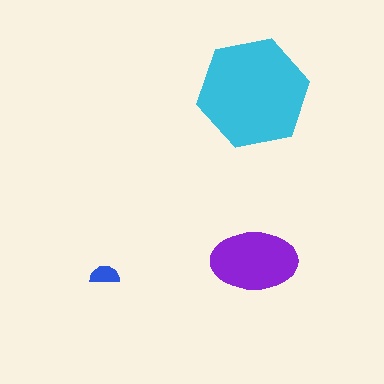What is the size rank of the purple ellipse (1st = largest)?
2nd.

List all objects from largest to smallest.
The cyan hexagon, the purple ellipse, the blue semicircle.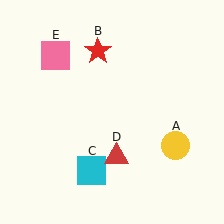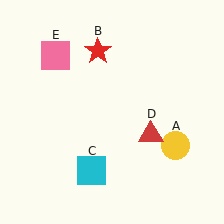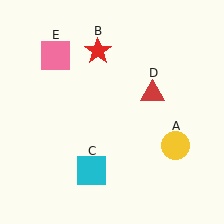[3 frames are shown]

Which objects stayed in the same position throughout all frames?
Yellow circle (object A) and red star (object B) and cyan square (object C) and pink square (object E) remained stationary.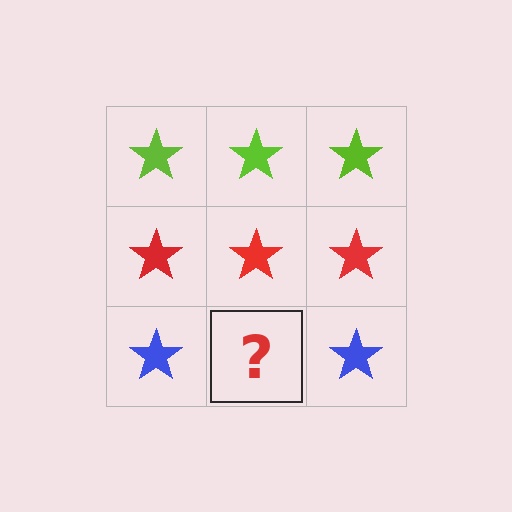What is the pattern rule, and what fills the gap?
The rule is that each row has a consistent color. The gap should be filled with a blue star.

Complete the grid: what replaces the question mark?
The question mark should be replaced with a blue star.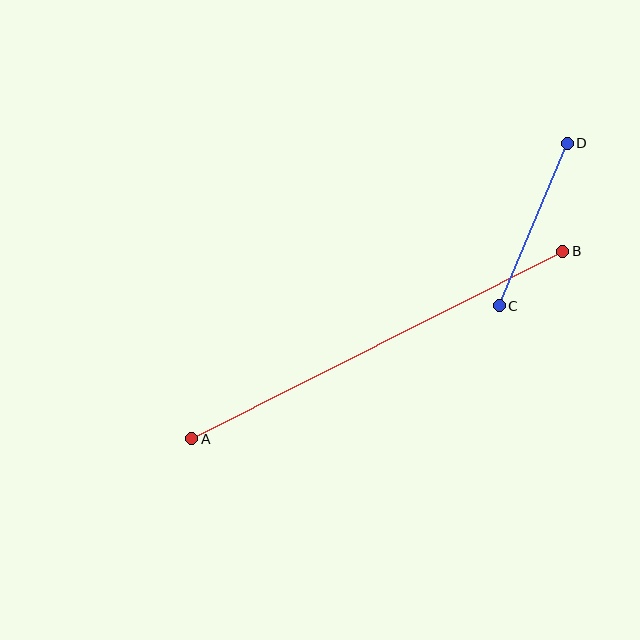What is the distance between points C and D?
The distance is approximately 176 pixels.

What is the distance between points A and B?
The distance is approximately 416 pixels.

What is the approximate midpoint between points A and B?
The midpoint is at approximately (377, 345) pixels.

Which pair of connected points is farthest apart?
Points A and B are farthest apart.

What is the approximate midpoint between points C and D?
The midpoint is at approximately (533, 224) pixels.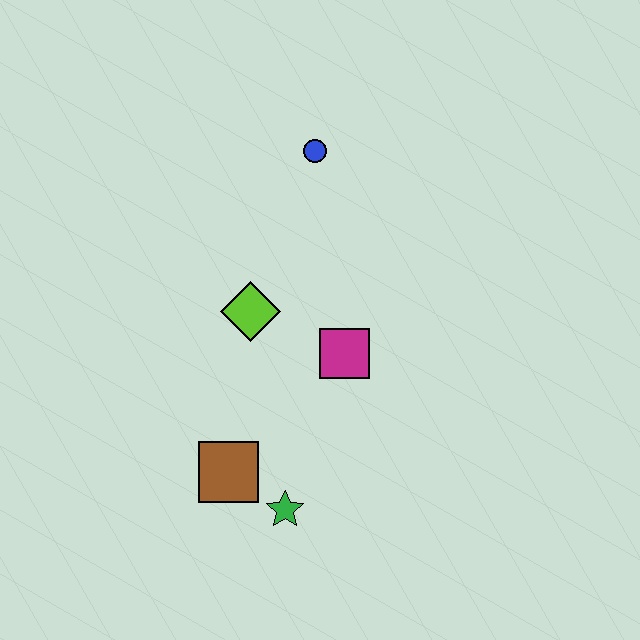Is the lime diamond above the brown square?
Yes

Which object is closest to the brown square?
The green star is closest to the brown square.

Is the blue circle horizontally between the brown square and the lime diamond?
No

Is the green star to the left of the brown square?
No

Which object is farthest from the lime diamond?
The green star is farthest from the lime diamond.